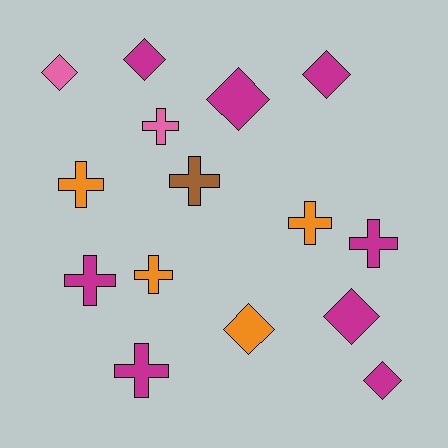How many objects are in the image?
There are 15 objects.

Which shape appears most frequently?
Cross, with 8 objects.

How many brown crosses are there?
There is 1 brown cross.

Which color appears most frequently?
Magenta, with 8 objects.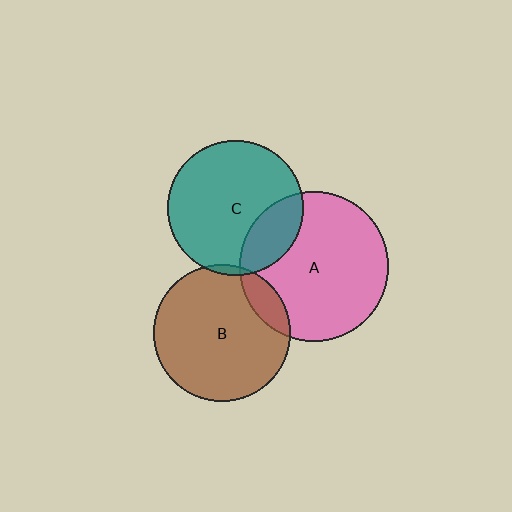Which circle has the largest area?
Circle A (pink).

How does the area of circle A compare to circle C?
Approximately 1.2 times.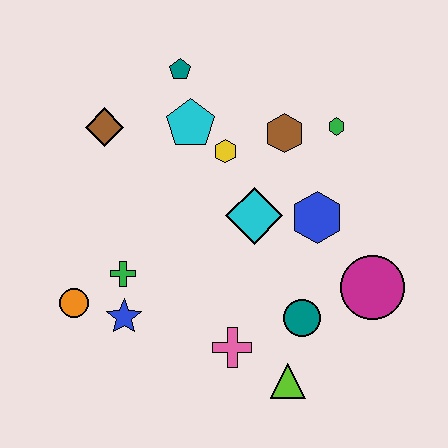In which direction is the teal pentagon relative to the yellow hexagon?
The teal pentagon is above the yellow hexagon.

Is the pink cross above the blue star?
No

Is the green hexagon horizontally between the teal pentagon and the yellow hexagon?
No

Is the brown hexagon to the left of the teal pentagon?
No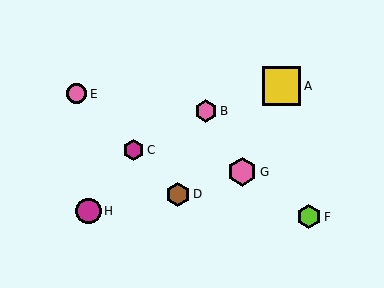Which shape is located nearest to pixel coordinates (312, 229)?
The lime hexagon (labeled F) at (309, 217) is nearest to that location.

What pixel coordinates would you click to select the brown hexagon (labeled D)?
Click at (178, 194) to select the brown hexagon D.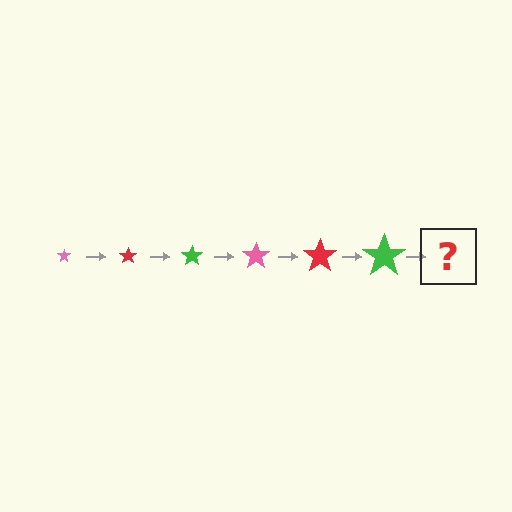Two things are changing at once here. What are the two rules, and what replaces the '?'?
The two rules are that the star grows larger each step and the color cycles through pink, red, and green. The '?' should be a pink star, larger than the previous one.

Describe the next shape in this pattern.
It should be a pink star, larger than the previous one.